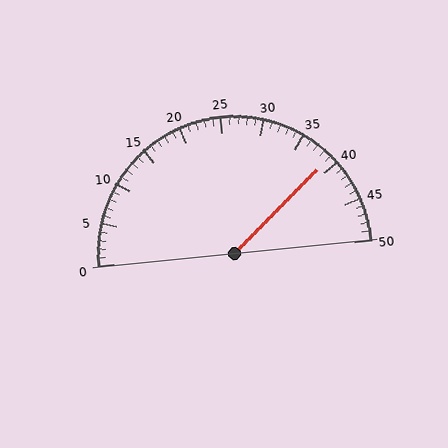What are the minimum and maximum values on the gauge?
The gauge ranges from 0 to 50.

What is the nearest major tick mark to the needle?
The nearest major tick mark is 40.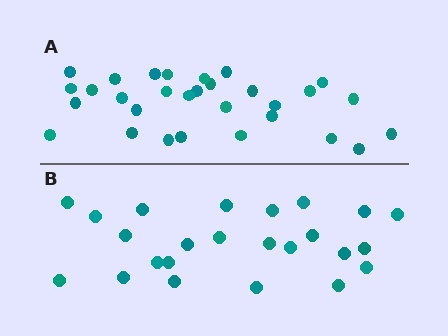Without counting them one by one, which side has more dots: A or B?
Region A (the top region) has more dots.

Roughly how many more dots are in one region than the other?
Region A has about 6 more dots than region B.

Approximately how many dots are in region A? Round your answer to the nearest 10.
About 30 dots.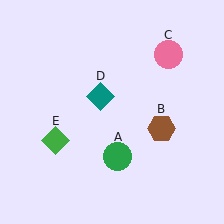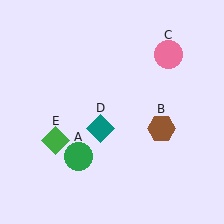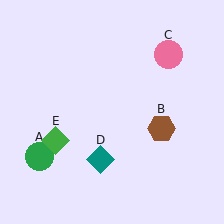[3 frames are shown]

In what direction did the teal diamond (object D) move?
The teal diamond (object D) moved down.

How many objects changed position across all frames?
2 objects changed position: green circle (object A), teal diamond (object D).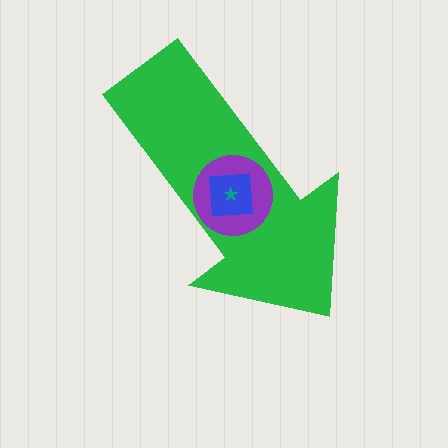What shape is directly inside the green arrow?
The purple circle.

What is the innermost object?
The teal star.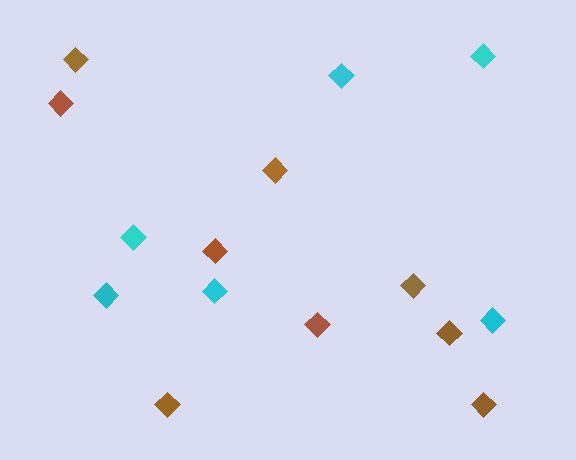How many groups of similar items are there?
There are 2 groups: one group of cyan diamonds (6) and one group of brown diamonds (9).